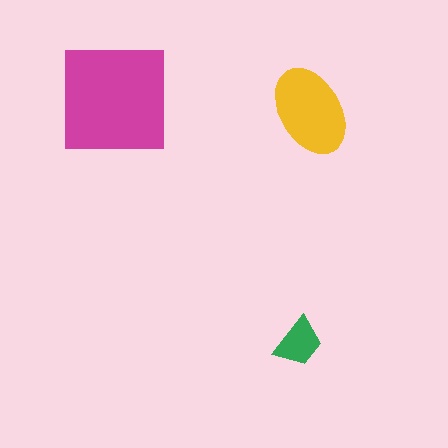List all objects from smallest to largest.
The green trapezoid, the yellow ellipse, the magenta square.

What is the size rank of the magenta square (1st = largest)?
1st.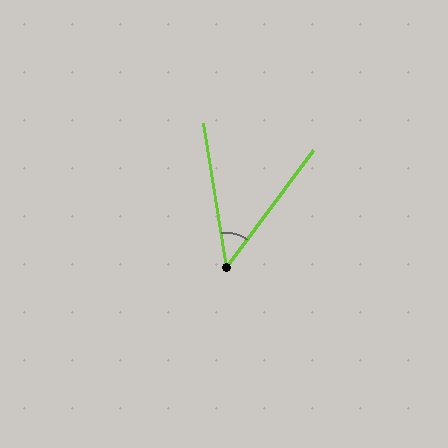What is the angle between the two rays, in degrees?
Approximately 46 degrees.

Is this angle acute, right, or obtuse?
It is acute.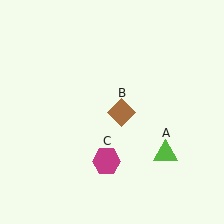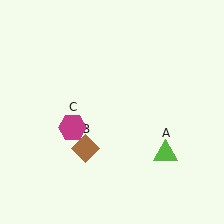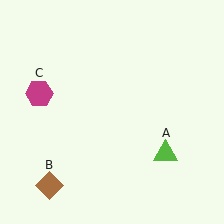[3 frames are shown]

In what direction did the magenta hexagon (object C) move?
The magenta hexagon (object C) moved up and to the left.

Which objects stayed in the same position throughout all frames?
Lime triangle (object A) remained stationary.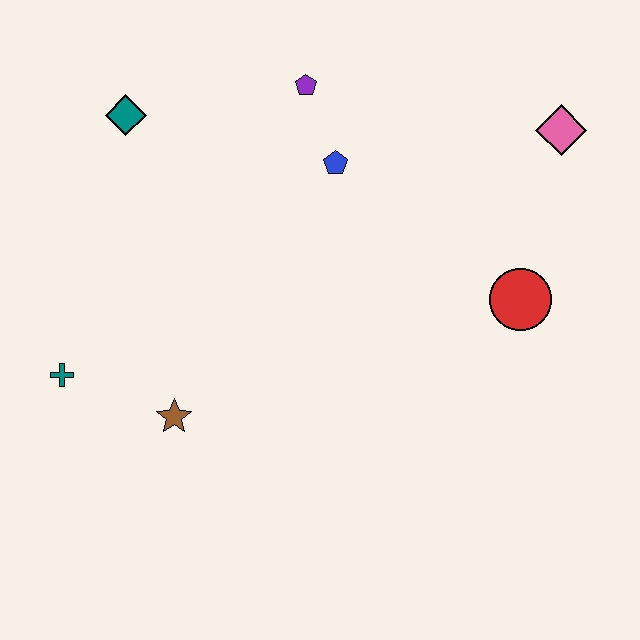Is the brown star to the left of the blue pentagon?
Yes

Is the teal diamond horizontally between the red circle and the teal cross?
Yes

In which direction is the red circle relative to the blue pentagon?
The red circle is to the right of the blue pentagon.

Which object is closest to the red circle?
The pink diamond is closest to the red circle.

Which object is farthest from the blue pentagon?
The teal cross is farthest from the blue pentagon.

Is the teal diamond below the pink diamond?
No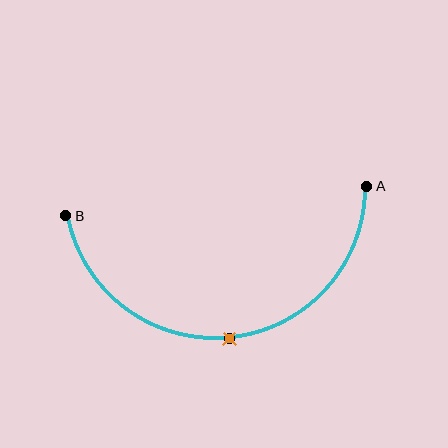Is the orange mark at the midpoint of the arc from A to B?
Yes. The orange mark lies on the arc at equal arc-length from both A and B — it is the arc midpoint.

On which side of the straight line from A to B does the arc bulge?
The arc bulges below the straight line connecting A and B.